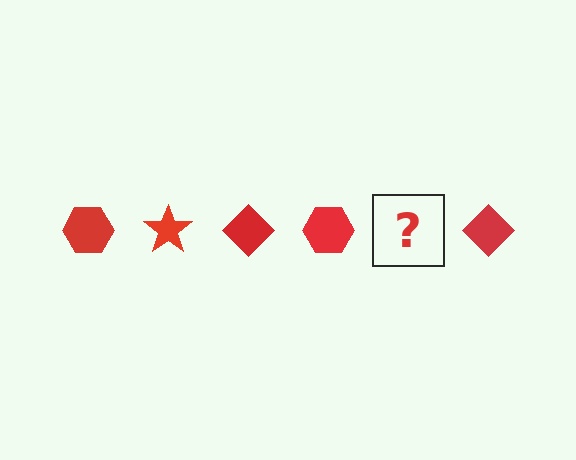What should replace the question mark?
The question mark should be replaced with a red star.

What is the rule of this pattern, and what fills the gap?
The rule is that the pattern cycles through hexagon, star, diamond shapes in red. The gap should be filled with a red star.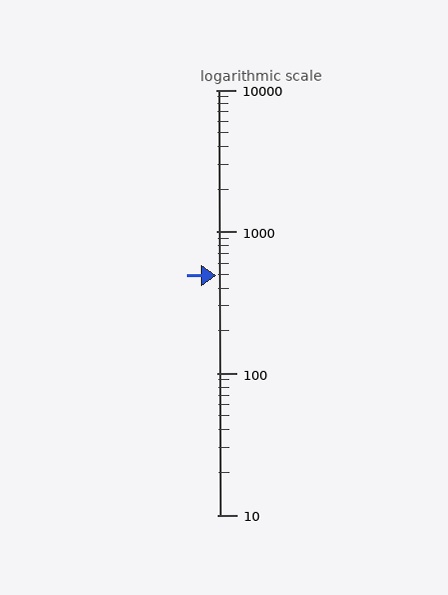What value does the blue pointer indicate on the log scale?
The pointer indicates approximately 490.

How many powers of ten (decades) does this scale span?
The scale spans 3 decades, from 10 to 10000.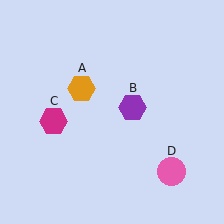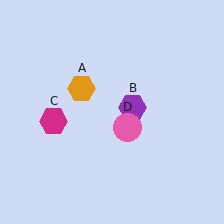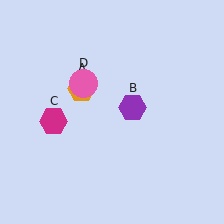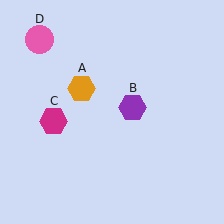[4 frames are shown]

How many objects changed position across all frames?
1 object changed position: pink circle (object D).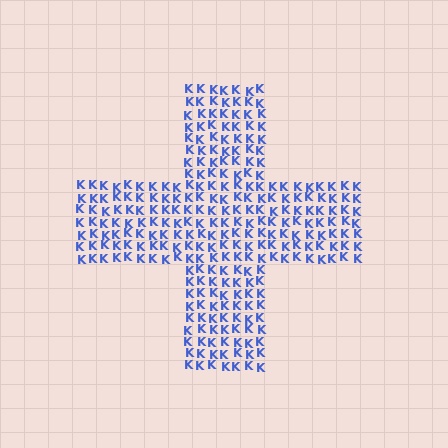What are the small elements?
The small elements are letter K's.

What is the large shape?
The large shape is a cross.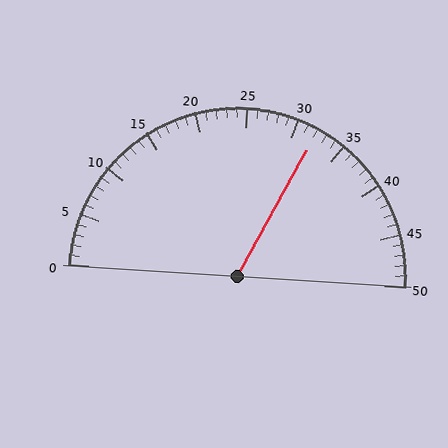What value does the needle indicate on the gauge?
The needle indicates approximately 32.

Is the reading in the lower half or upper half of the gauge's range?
The reading is in the upper half of the range (0 to 50).